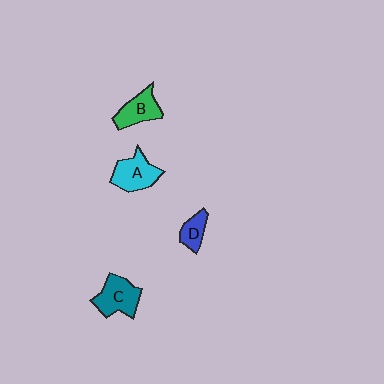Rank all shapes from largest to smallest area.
From largest to smallest: C (teal), A (cyan), B (green), D (blue).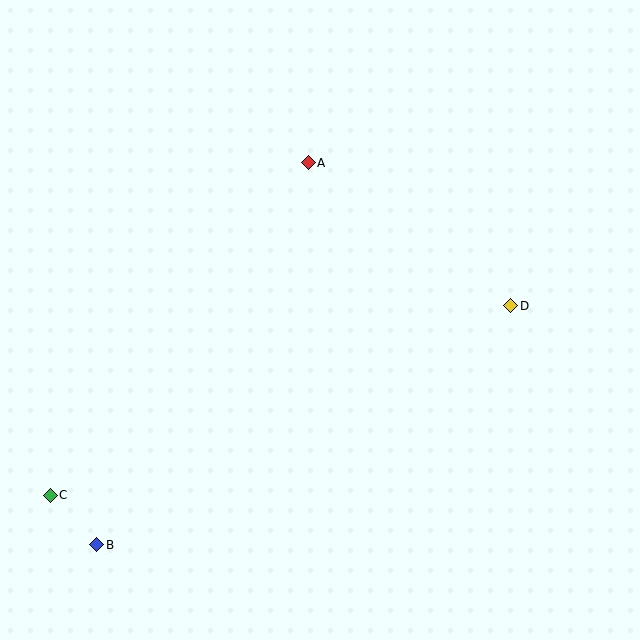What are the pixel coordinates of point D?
Point D is at (511, 306).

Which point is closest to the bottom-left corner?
Point B is closest to the bottom-left corner.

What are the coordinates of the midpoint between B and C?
The midpoint between B and C is at (74, 520).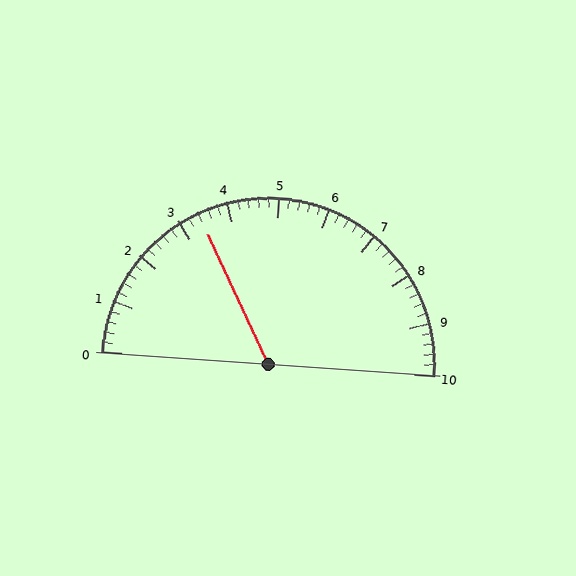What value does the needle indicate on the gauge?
The needle indicates approximately 3.4.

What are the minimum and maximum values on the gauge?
The gauge ranges from 0 to 10.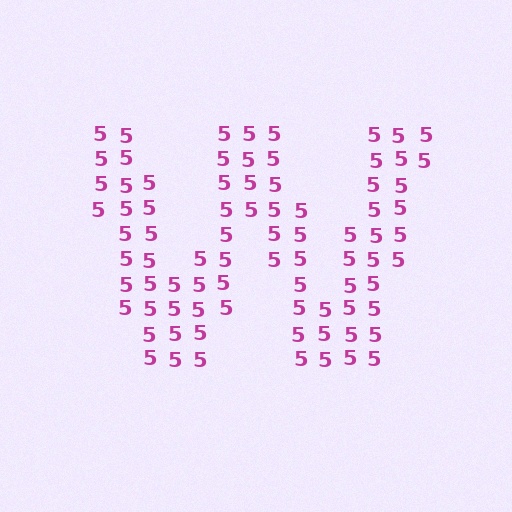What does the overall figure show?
The overall figure shows the letter W.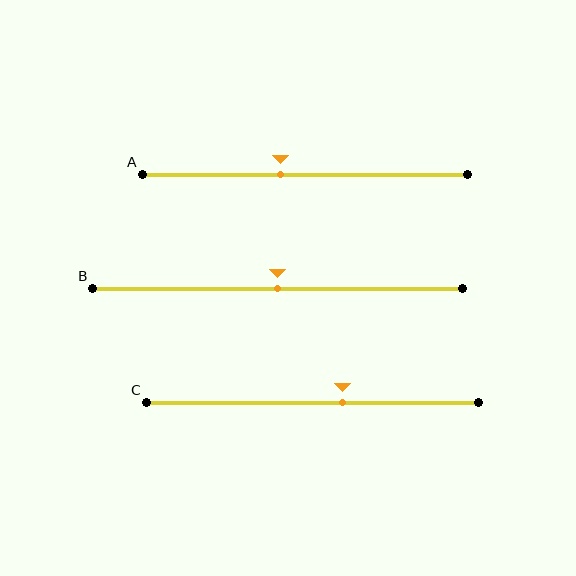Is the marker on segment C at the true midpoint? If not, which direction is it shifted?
No, the marker on segment C is shifted to the right by about 9% of the segment length.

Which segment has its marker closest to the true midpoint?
Segment B has its marker closest to the true midpoint.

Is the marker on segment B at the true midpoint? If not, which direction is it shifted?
Yes, the marker on segment B is at the true midpoint.